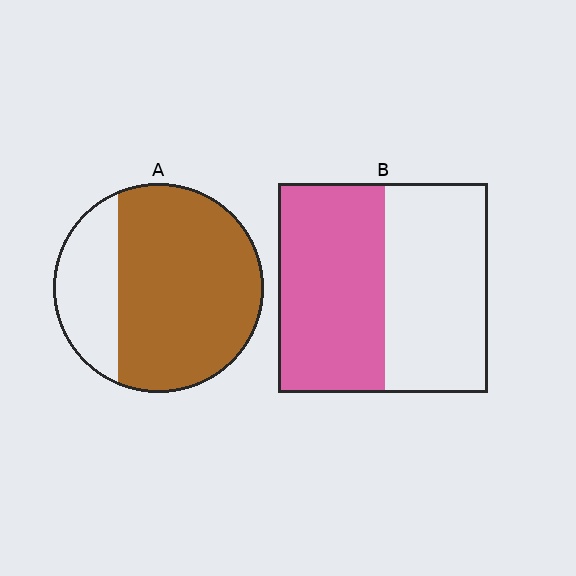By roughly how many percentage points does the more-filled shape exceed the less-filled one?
By roughly 25 percentage points (A over B).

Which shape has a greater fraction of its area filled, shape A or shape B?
Shape A.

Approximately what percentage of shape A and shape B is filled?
A is approximately 75% and B is approximately 50%.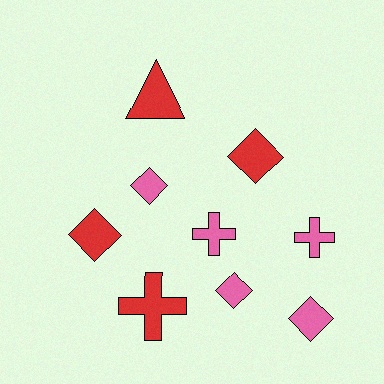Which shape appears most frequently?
Diamond, with 5 objects.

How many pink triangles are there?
There are no pink triangles.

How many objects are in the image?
There are 9 objects.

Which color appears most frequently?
Pink, with 5 objects.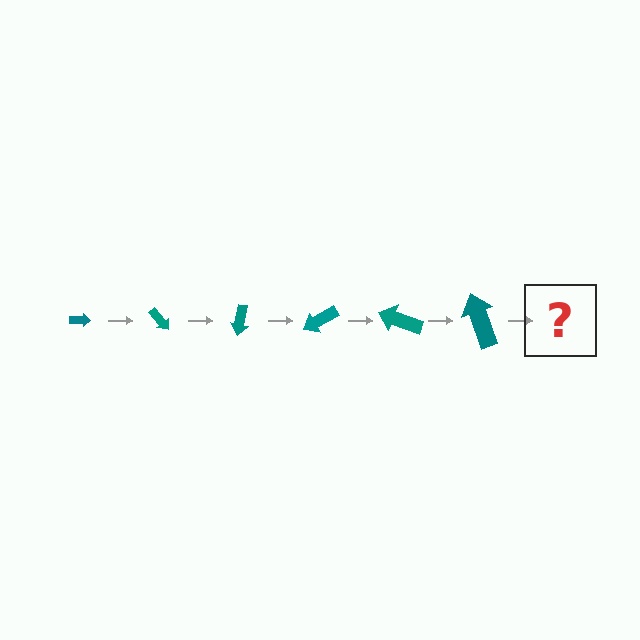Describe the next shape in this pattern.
It should be an arrow, larger than the previous one and rotated 300 degrees from the start.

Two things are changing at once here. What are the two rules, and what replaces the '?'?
The two rules are that the arrow grows larger each step and it rotates 50 degrees each step. The '?' should be an arrow, larger than the previous one and rotated 300 degrees from the start.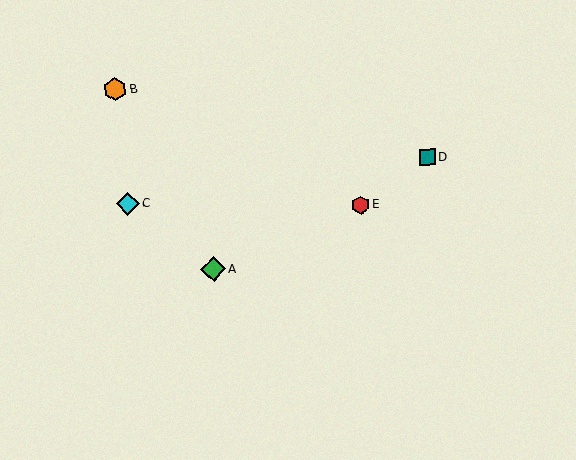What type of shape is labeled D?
Shape D is a teal square.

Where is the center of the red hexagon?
The center of the red hexagon is at (361, 205).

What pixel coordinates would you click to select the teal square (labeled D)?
Click at (427, 157) to select the teal square D.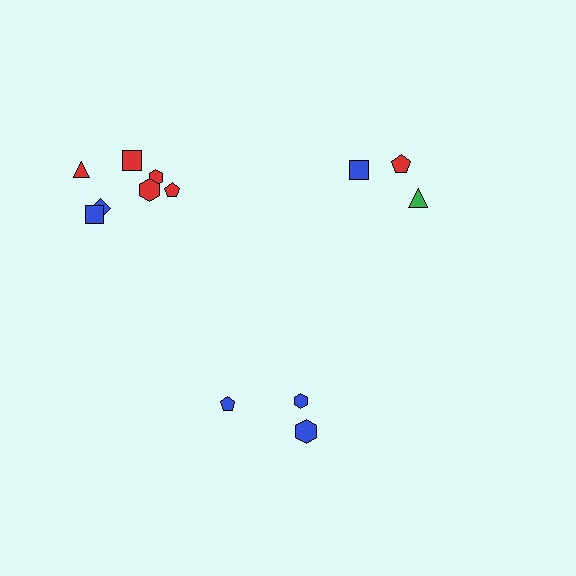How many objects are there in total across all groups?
There are 13 objects.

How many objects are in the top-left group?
There are 7 objects.